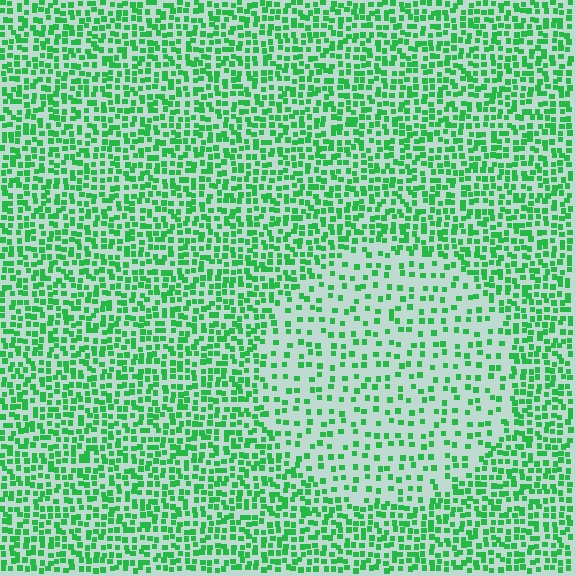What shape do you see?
I see a circle.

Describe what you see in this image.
The image contains small green elements arranged at two different densities. A circle-shaped region is visible where the elements are less densely packed than the surrounding area.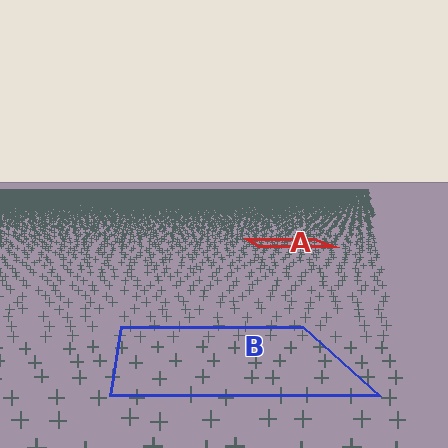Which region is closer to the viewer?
Region B is closer. The texture elements there are larger and more spread out.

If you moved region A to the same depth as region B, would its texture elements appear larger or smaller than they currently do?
They would appear larger. At a closer depth, the same texture elements are projected at a bigger on-screen size.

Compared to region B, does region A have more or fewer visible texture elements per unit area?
Region A has more texture elements per unit area — they are packed more densely because it is farther away.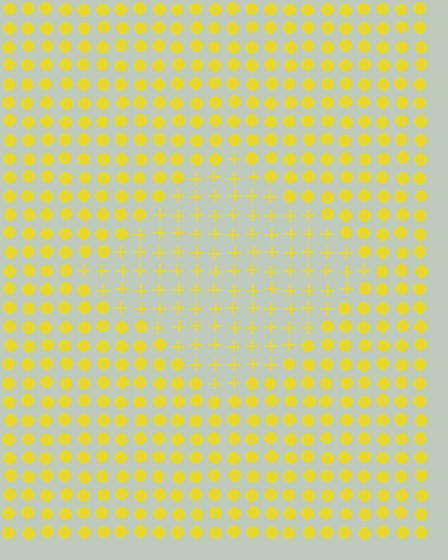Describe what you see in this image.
The image is filled with small yellow elements arranged in a uniform grid. A diamond-shaped region contains plus signs, while the surrounding area contains circles. The boundary is defined purely by the change in element shape.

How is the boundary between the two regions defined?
The boundary is defined by a change in element shape: plus signs inside vs. circles outside. All elements share the same color and spacing.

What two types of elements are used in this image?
The image uses plus signs inside the diamond region and circles outside it.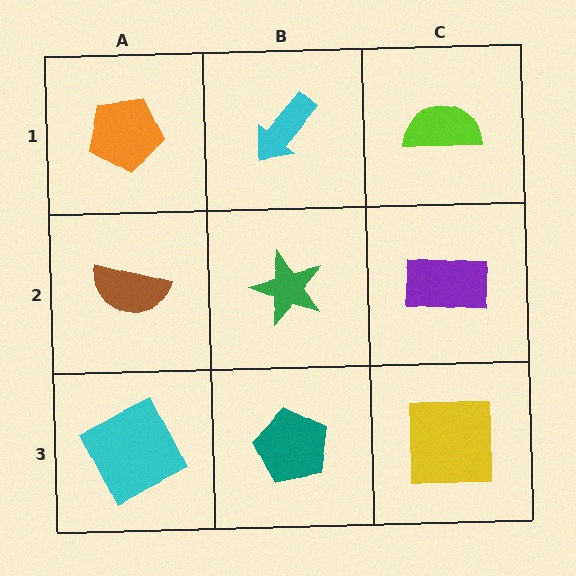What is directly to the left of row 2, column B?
A brown semicircle.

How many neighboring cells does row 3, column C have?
2.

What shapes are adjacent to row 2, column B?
A cyan arrow (row 1, column B), a teal pentagon (row 3, column B), a brown semicircle (row 2, column A), a purple rectangle (row 2, column C).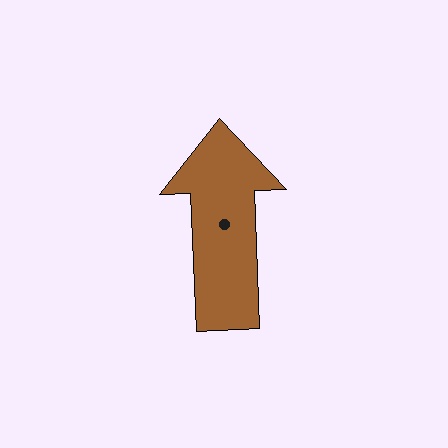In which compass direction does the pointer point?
North.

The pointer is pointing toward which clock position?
Roughly 12 o'clock.